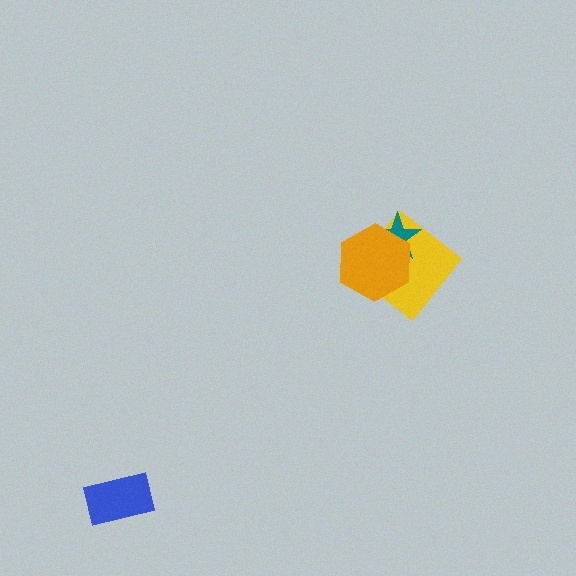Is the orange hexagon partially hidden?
No, no other shape covers it.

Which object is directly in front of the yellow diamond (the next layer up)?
The teal star is directly in front of the yellow diamond.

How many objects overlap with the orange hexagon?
2 objects overlap with the orange hexagon.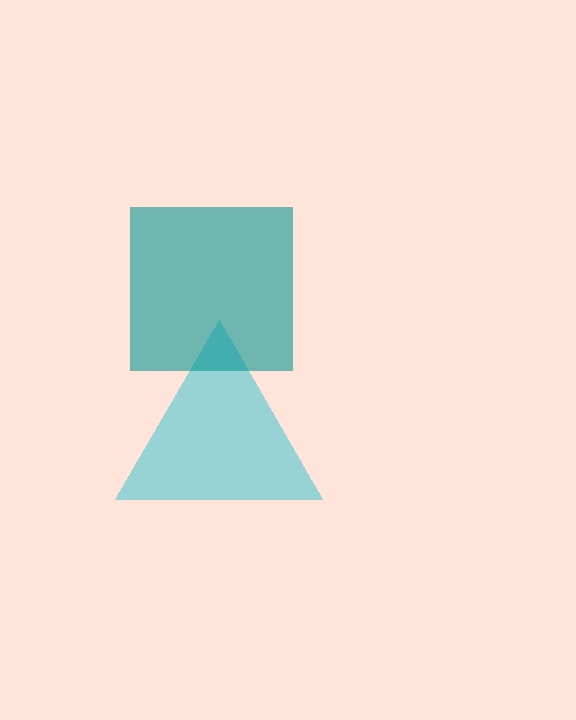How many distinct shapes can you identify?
There are 2 distinct shapes: a cyan triangle, a teal square.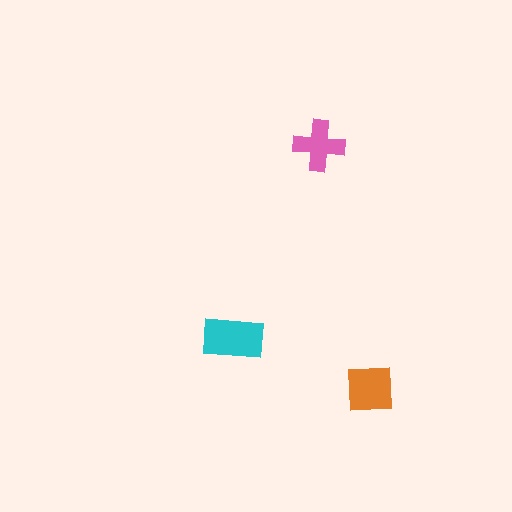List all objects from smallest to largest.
The pink cross, the orange square, the cyan rectangle.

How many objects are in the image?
There are 3 objects in the image.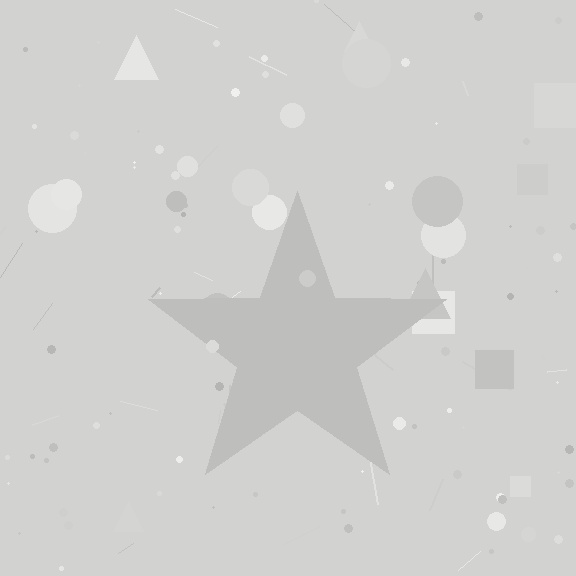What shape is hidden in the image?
A star is hidden in the image.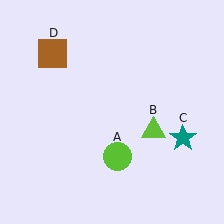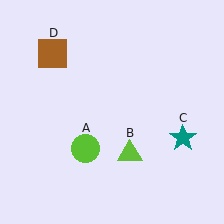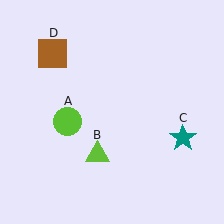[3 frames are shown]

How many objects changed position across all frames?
2 objects changed position: lime circle (object A), lime triangle (object B).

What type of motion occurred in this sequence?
The lime circle (object A), lime triangle (object B) rotated clockwise around the center of the scene.